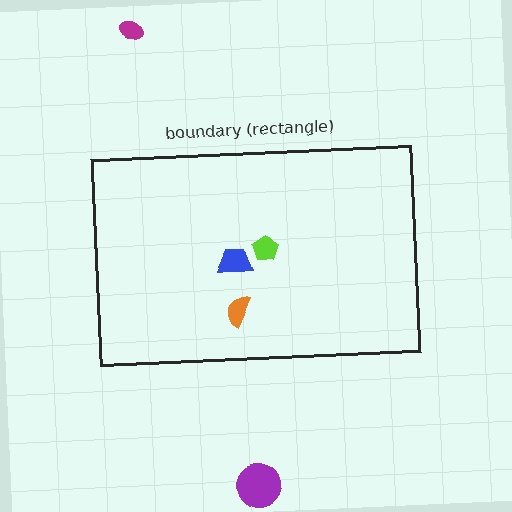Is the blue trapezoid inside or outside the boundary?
Inside.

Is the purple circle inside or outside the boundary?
Outside.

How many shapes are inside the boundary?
3 inside, 2 outside.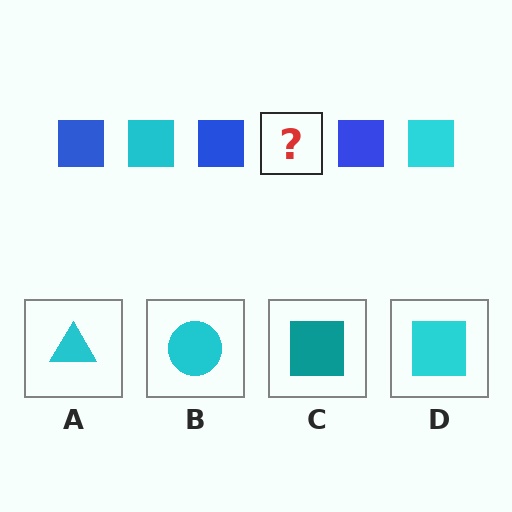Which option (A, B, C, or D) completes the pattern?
D.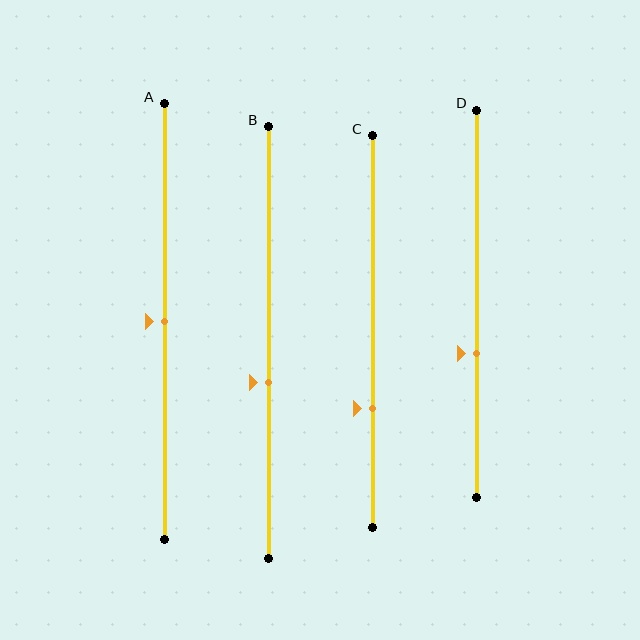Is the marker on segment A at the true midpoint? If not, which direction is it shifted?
Yes, the marker on segment A is at the true midpoint.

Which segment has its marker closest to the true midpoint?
Segment A has its marker closest to the true midpoint.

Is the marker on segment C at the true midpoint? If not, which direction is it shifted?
No, the marker on segment C is shifted downward by about 20% of the segment length.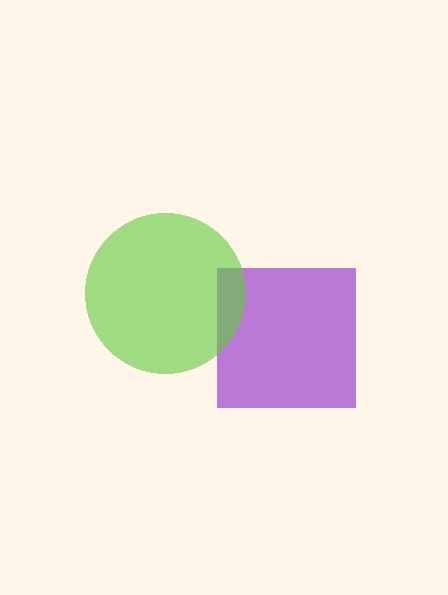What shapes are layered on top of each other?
The layered shapes are: a purple square, a lime circle.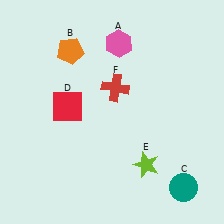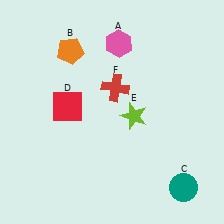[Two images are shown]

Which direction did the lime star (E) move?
The lime star (E) moved up.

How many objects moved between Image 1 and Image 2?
1 object moved between the two images.